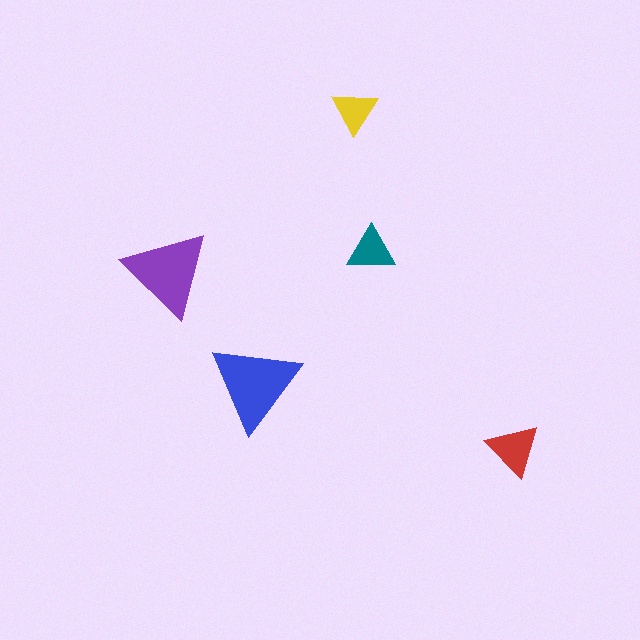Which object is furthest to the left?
The purple triangle is leftmost.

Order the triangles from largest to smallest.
the blue one, the purple one, the red one, the teal one, the yellow one.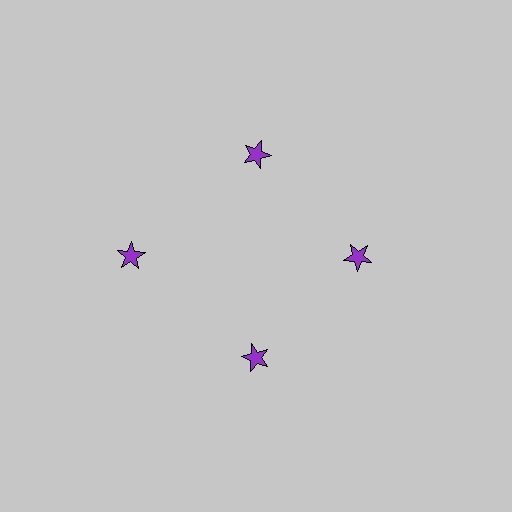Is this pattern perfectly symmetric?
No. The 4 purple stars are arranged in a ring, but one element near the 9 o'clock position is pushed outward from the center, breaking the 4-fold rotational symmetry.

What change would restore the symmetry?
The symmetry would be restored by moving it inward, back onto the ring so that all 4 stars sit at equal angles and equal distance from the center.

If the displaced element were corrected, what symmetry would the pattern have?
It would have 4-fold rotational symmetry — the pattern would map onto itself every 90 degrees.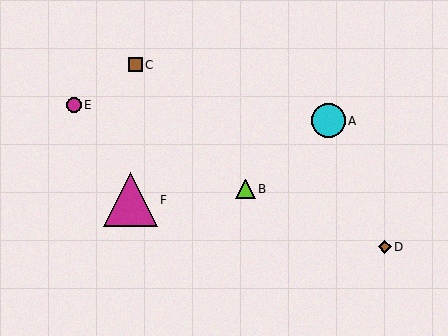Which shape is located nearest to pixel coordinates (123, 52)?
The brown square (labeled C) at (135, 65) is nearest to that location.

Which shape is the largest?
The magenta triangle (labeled F) is the largest.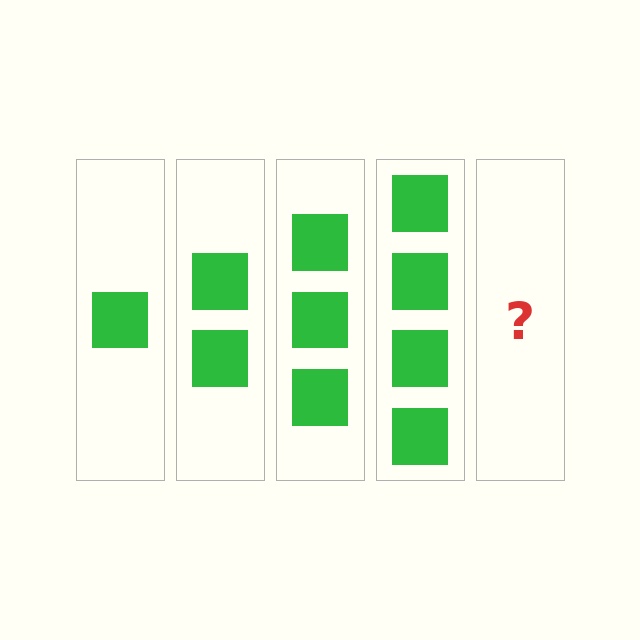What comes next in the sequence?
The next element should be 5 squares.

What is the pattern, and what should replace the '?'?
The pattern is that each step adds one more square. The '?' should be 5 squares.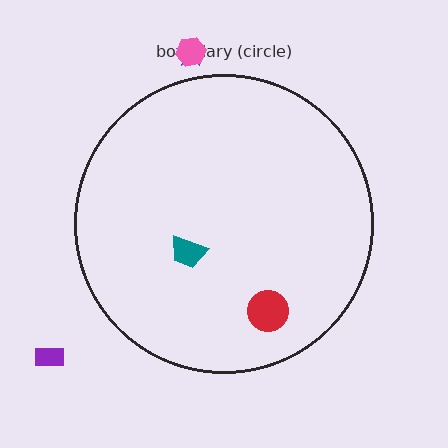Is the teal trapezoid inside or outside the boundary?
Inside.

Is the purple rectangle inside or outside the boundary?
Outside.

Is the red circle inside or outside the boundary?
Inside.